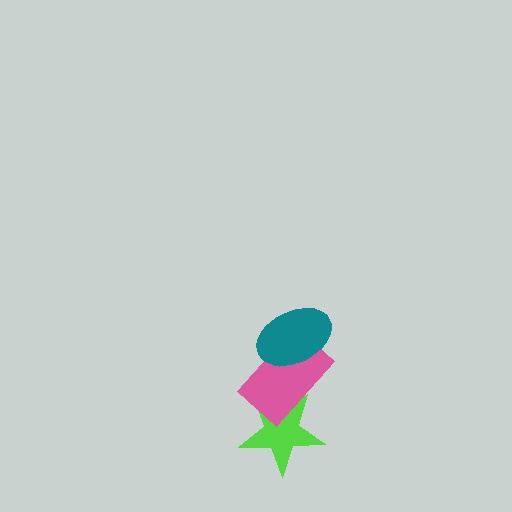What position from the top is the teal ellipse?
The teal ellipse is 1st from the top.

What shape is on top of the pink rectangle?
The teal ellipse is on top of the pink rectangle.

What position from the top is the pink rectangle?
The pink rectangle is 2nd from the top.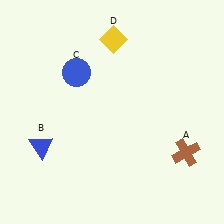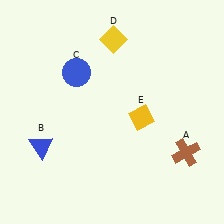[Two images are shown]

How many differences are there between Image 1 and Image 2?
There is 1 difference between the two images.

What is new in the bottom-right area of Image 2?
A yellow diamond (E) was added in the bottom-right area of Image 2.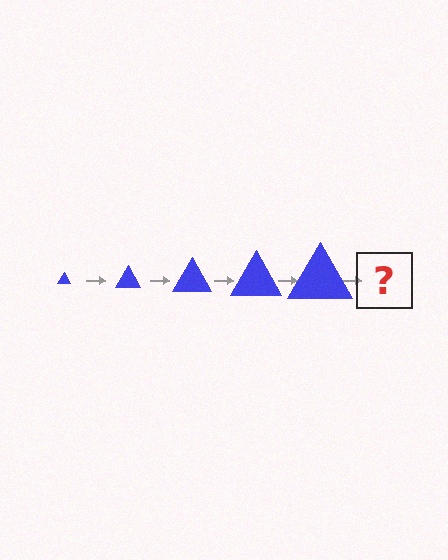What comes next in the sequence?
The next element should be a blue triangle, larger than the previous one.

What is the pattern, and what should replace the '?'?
The pattern is that the triangle gets progressively larger each step. The '?' should be a blue triangle, larger than the previous one.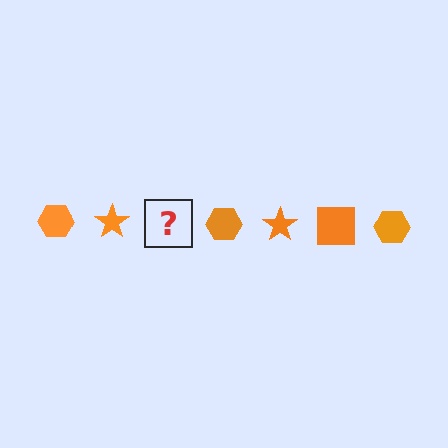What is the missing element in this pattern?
The missing element is an orange square.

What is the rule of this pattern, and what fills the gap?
The rule is that the pattern cycles through hexagon, star, square shapes in orange. The gap should be filled with an orange square.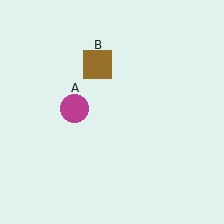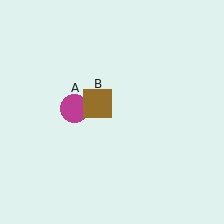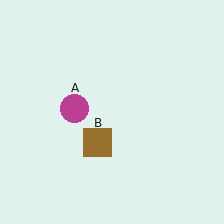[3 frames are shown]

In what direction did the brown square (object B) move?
The brown square (object B) moved down.